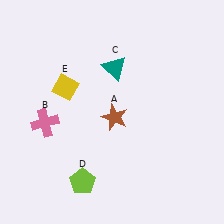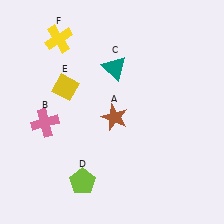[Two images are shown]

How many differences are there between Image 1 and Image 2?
There is 1 difference between the two images.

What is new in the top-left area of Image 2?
A yellow cross (F) was added in the top-left area of Image 2.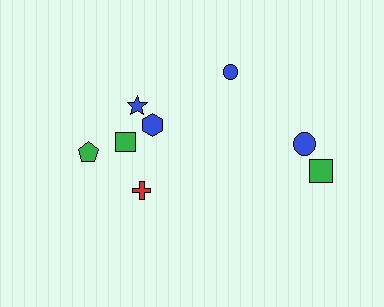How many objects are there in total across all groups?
There are 8 objects.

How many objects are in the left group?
There are 5 objects.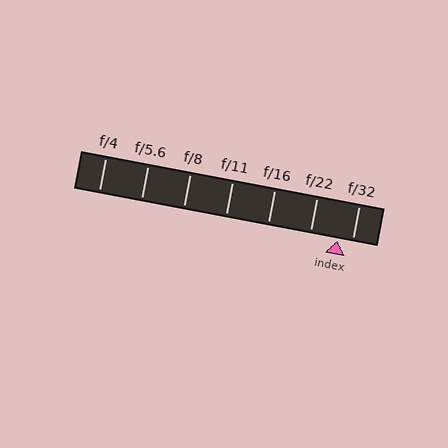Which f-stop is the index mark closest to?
The index mark is closest to f/32.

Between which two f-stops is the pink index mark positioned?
The index mark is between f/22 and f/32.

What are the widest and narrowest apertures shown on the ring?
The widest aperture shown is f/4 and the narrowest is f/32.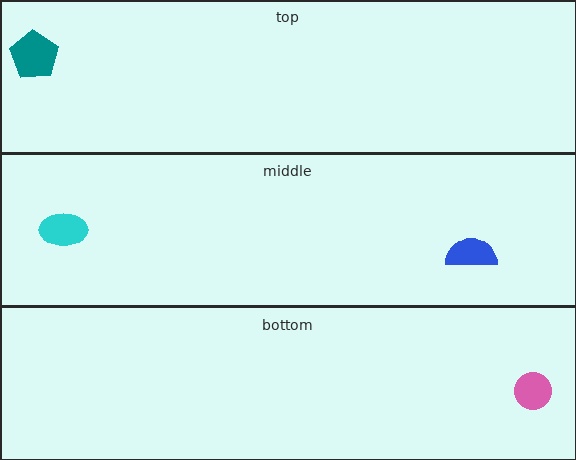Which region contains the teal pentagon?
The top region.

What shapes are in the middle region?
The cyan ellipse, the blue semicircle.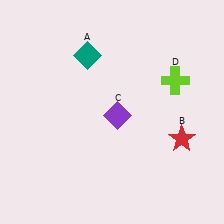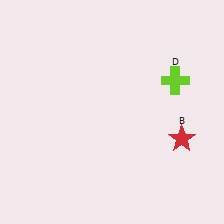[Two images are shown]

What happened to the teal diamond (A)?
The teal diamond (A) was removed in Image 2. It was in the top-left area of Image 1.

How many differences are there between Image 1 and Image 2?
There are 2 differences between the two images.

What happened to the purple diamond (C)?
The purple diamond (C) was removed in Image 2. It was in the bottom-right area of Image 1.